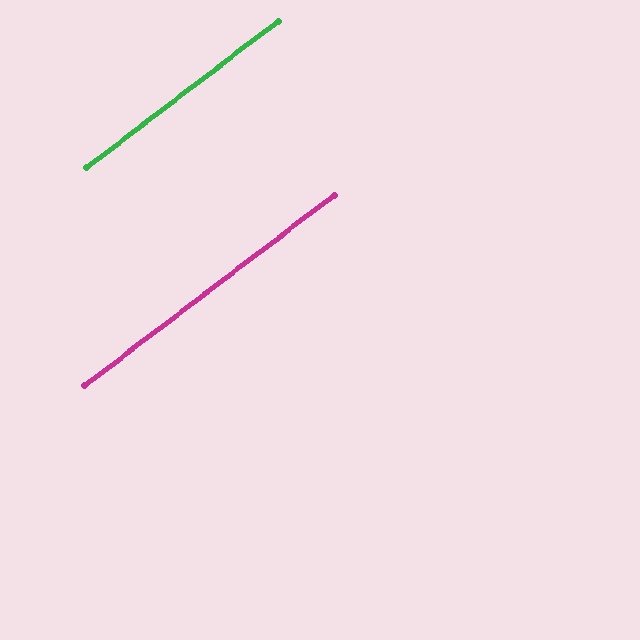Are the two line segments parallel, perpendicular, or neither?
Parallel — their directions differ by only 0.0°.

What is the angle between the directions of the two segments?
Approximately 0 degrees.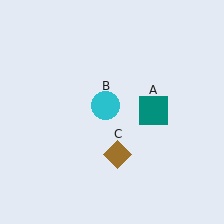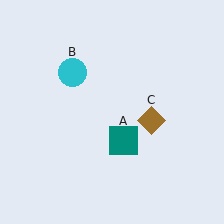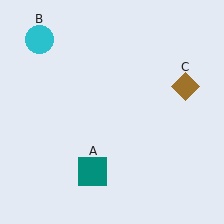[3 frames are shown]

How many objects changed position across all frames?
3 objects changed position: teal square (object A), cyan circle (object B), brown diamond (object C).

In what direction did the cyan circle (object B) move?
The cyan circle (object B) moved up and to the left.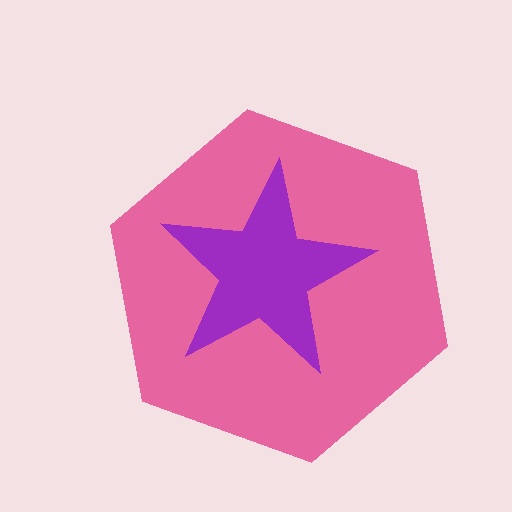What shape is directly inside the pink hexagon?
The purple star.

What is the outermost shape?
The pink hexagon.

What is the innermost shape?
The purple star.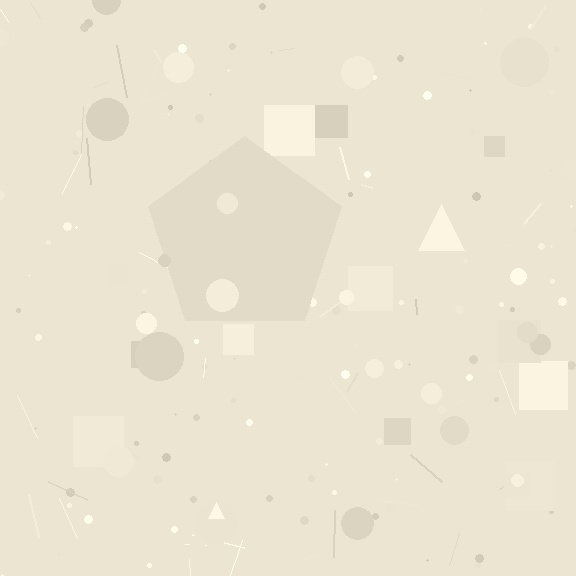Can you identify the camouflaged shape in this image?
The camouflaged shape is a pentagon.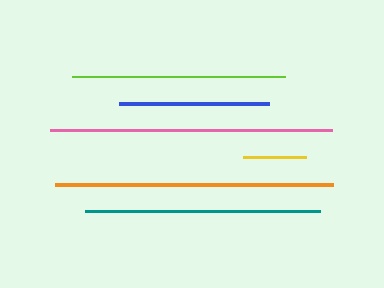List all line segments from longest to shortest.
From longest to shortest: pink, orange, teal, lime, blue, yellow.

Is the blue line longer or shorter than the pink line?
The pink line is longer than the blue line.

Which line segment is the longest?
The pink line is the longest at approximately 282 pixels.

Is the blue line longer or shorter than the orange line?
The orange line is longer than the blue line.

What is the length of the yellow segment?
The yellow segment is approximately 62 pixels long.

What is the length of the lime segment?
The lime segment is approximately 213 pixels long.